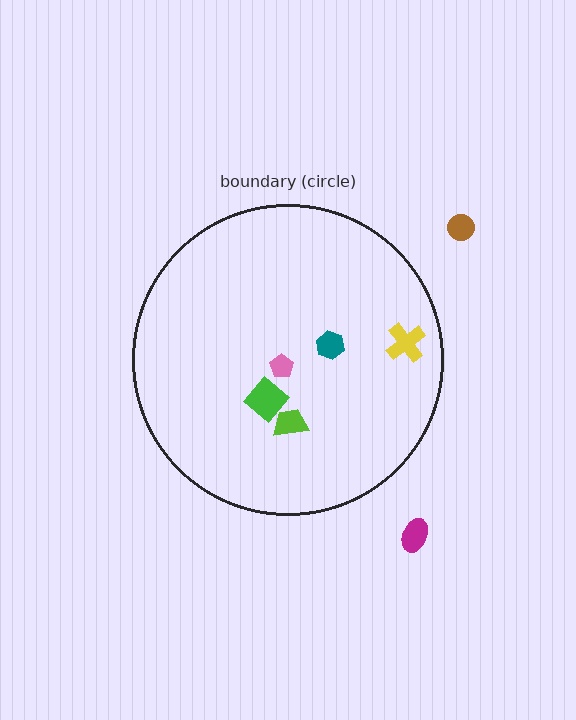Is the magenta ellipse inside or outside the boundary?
Outside.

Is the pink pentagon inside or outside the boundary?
Inside.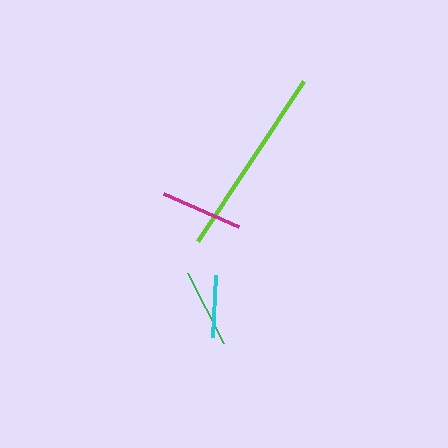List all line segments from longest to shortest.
From longest to shortest: lime, magenta, green, cyan.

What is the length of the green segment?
The green segment is approximately 78 pixels long.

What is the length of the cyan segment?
The cyan segment is approximately 63 pixels long.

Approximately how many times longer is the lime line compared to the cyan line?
The lime line is approximately 3.1 times the length of the cyan line.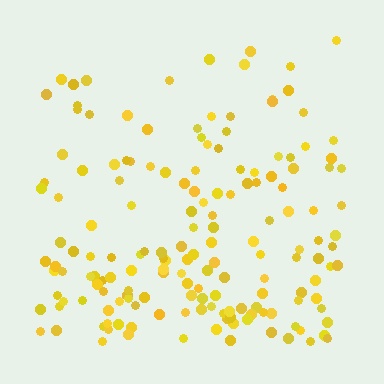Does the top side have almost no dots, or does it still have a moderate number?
Still a moderate number, just noticeably fewer than the bottom.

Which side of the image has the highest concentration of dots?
The bottom.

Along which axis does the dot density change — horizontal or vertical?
Vertical.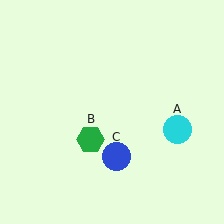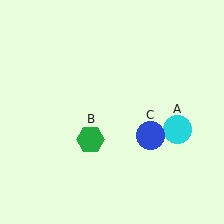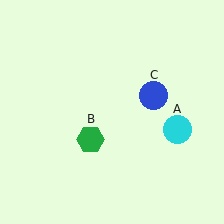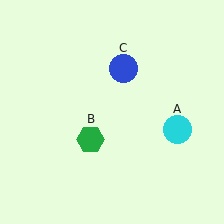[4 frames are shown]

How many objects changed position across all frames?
1 object changed position: blue circle (object C).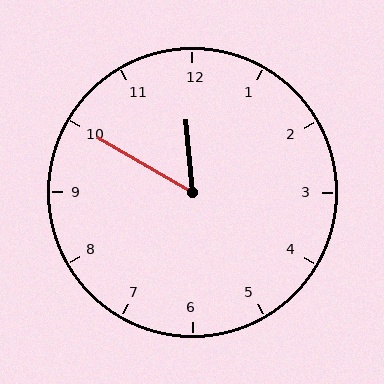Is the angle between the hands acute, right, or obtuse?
It is acute.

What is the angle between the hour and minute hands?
Approximately 55 degrees.